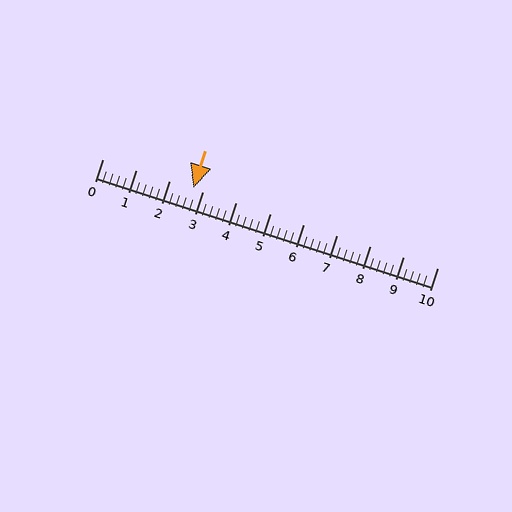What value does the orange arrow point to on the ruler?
The orange arrow points to approximately 2.7.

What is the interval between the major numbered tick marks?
The major tick marks are spaced 1 units apart.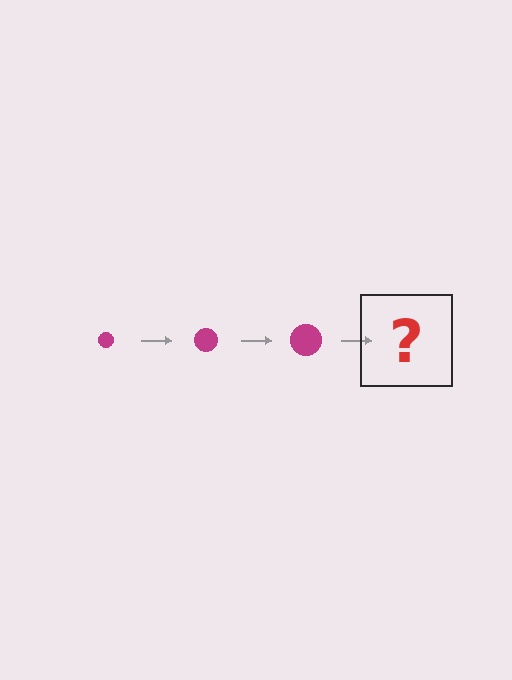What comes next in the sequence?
The next element should be a magenta circle, larger than the previous one.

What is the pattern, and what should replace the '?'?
The pattern is that the circle gets progressively larger each step. The '?' should be a magenta circle, larger than the previous one.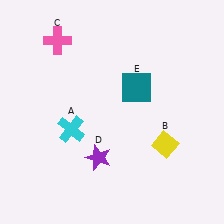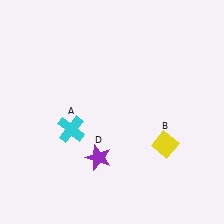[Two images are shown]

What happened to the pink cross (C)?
The pink cross (C) was removed in Image 2. It was in the top-left area of Image 1.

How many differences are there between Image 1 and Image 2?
There are 2 differences between the two images.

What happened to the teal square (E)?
The teal square (E) was removed in Image 2. It was in the top-right area of Image 1.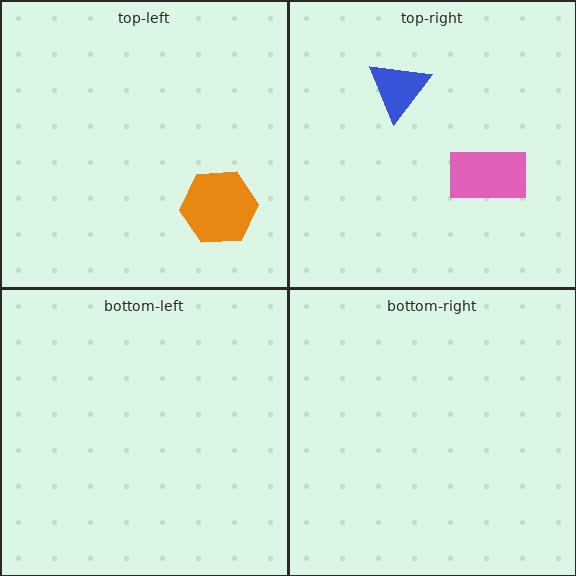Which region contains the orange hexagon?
The top-left region.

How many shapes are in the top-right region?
2.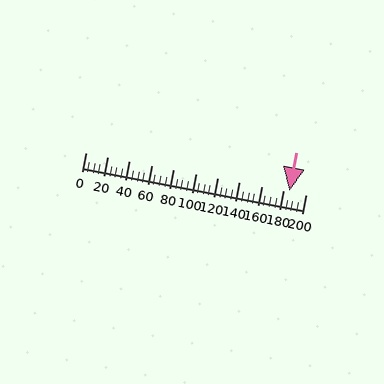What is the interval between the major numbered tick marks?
The major tick marks are spaced 20 units apart.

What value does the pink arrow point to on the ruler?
The pink arrow points to approximately 185.